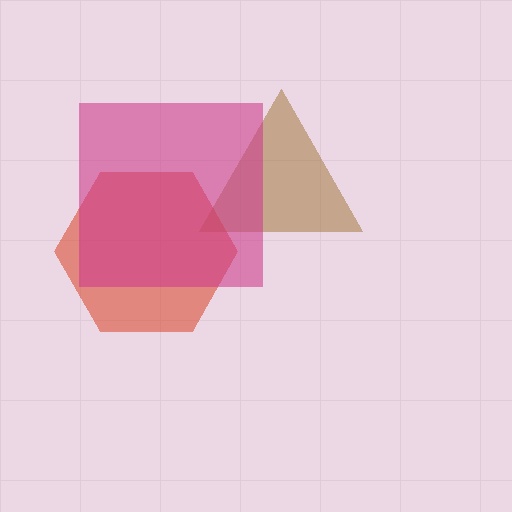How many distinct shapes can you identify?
There are 3 distinct shapes: a brown triangle, a red hexagon, a magenta square.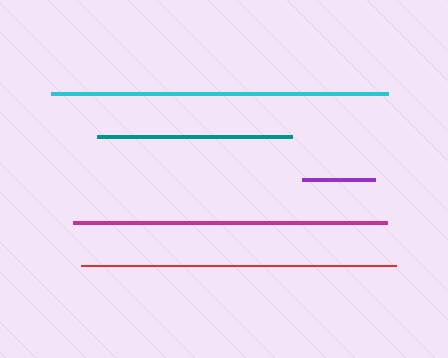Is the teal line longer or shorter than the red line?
The red line is longer than the teal line.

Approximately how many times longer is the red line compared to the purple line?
The red line is approximately 4.3 times the length of the purple line.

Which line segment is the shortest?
The purple line is the shortest at approximately 73 pixels.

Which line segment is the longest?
The cyan line is the longest at approximately 337 pixels.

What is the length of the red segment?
The red segment is approximately 314 pixels long.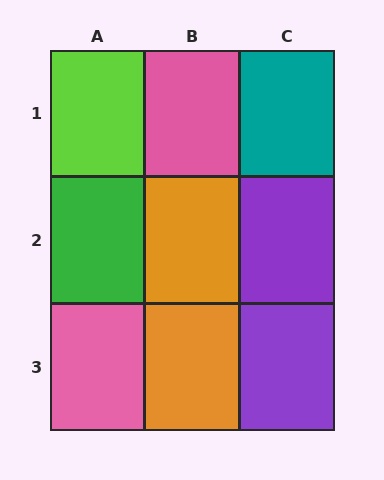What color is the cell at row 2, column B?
Orange.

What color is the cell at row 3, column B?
Orange.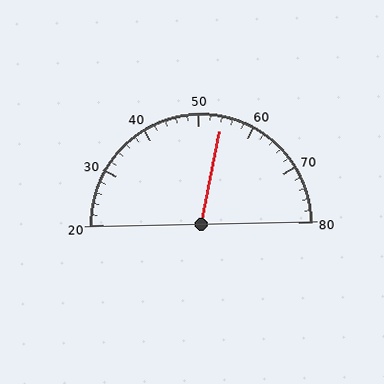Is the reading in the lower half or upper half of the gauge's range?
The reading is in the upper half of the range (20 to 80).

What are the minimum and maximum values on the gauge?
The gauge ranges from 20 to 80.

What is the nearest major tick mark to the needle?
The nearest major tick mark is 50.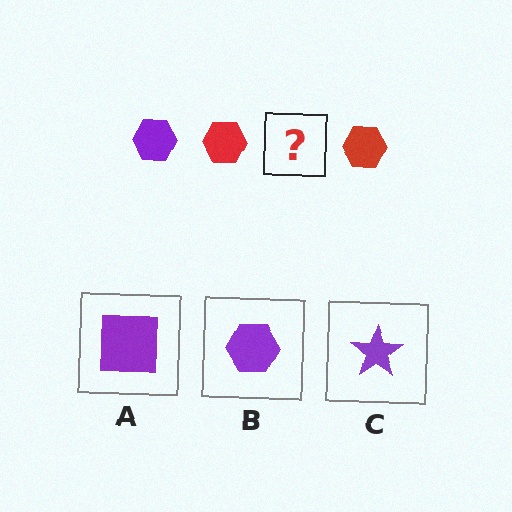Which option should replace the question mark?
Option B.